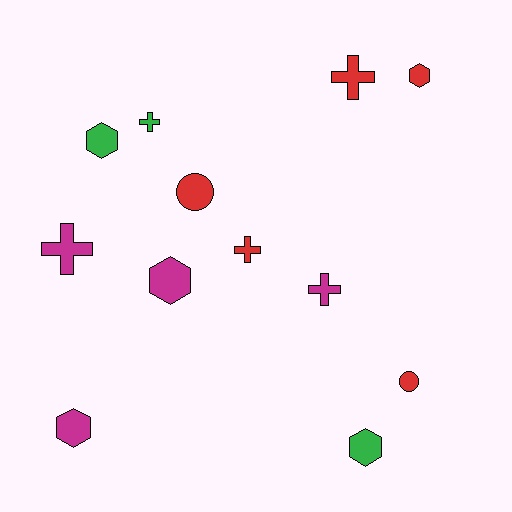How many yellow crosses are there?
There are no yellow crosses.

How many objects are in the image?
There are 12 objects.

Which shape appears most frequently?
Cross, with 5 objects.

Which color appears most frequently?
Red, with 5 objects.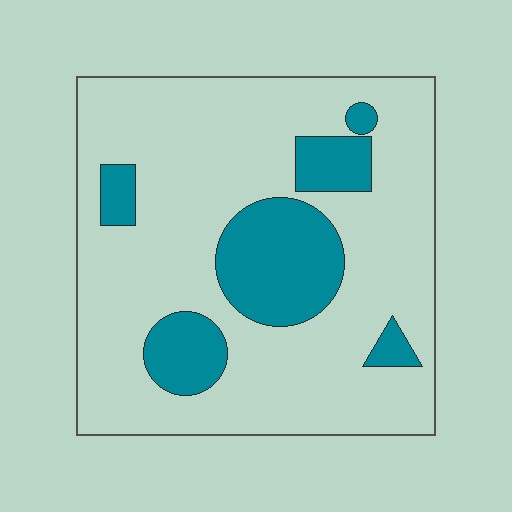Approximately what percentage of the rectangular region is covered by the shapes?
Approximately 20%.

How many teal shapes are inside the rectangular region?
6.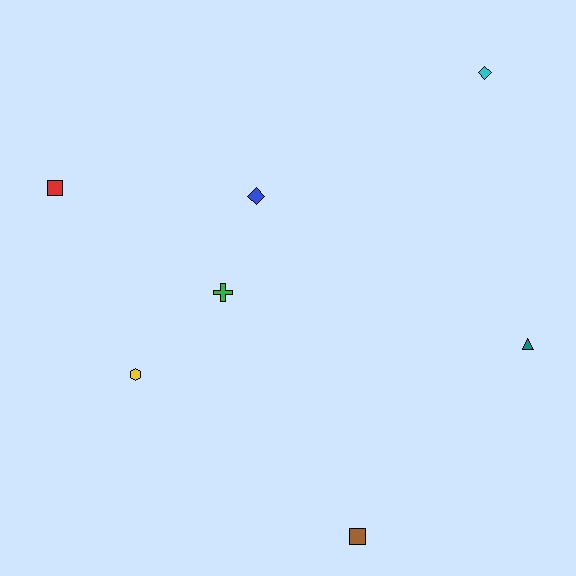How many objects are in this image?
There are 7 objects.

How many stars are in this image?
There are no stars.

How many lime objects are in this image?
There are no lime objects.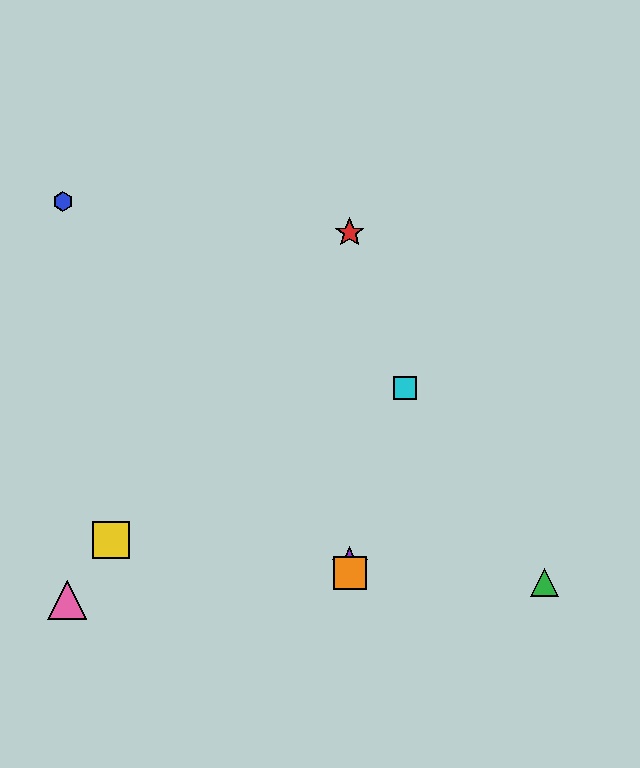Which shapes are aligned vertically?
The red star, the purple star, the orange square are aligned vertically.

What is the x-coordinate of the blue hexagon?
The blue hexagon is at x≈63.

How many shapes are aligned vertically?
3 shapes (the red star, the purple star, the orange square) are aligned vertically.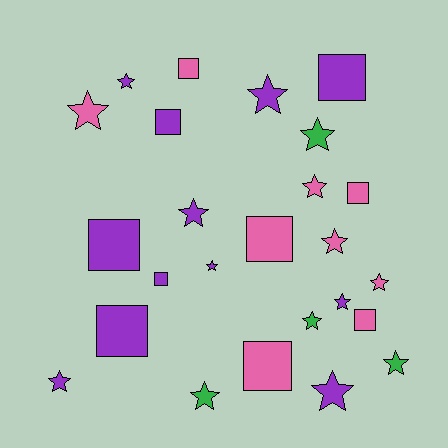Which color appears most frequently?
Purple, with 12 objects.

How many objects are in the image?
There are 25 objects.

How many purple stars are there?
There are 7 purple stars.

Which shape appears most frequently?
Star, with 15 objects.